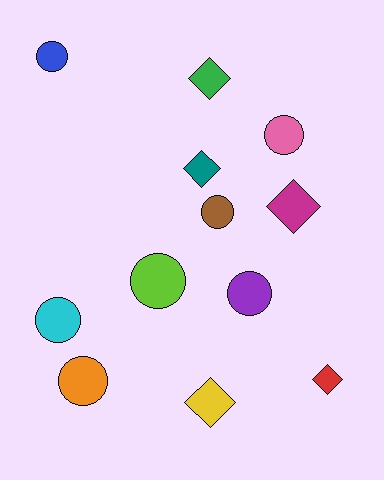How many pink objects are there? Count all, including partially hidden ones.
There is 1 pink object.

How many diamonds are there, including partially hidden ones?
There are 5 diamonds.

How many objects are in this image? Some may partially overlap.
There are 12 objects.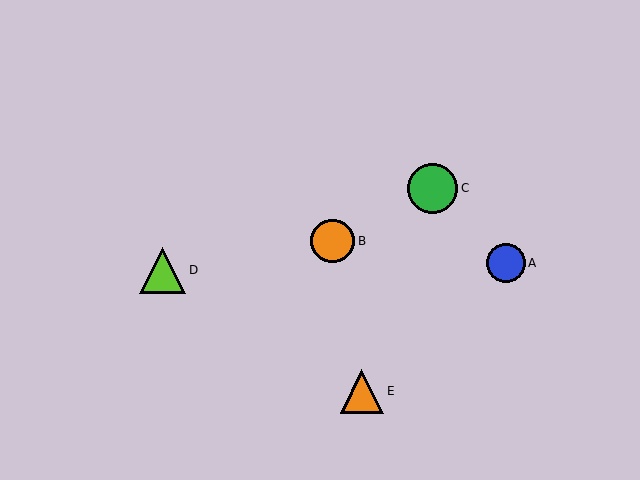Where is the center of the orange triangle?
The center of the orange triangle is at (362, 391).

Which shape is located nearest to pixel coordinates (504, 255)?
The blue circle (labeled A) at (506, 263) is nearest to that location.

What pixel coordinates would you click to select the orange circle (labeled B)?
Click at (333, 241) to select the orange circle B.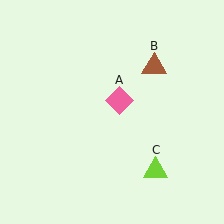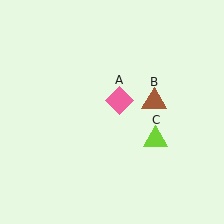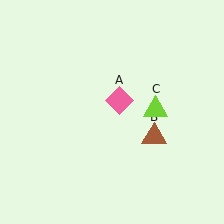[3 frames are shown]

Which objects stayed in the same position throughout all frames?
Pink diamond (object A) remained stationary.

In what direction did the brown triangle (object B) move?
The brown triangle (object B) moved down.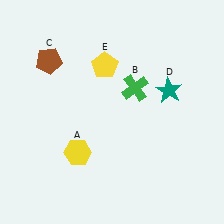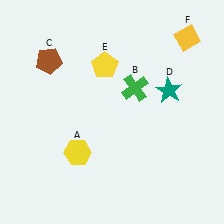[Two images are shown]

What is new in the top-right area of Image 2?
A yellow diamond (F) was added in the top-right area of Image 2.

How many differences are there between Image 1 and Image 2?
There is 1 difference between the two images.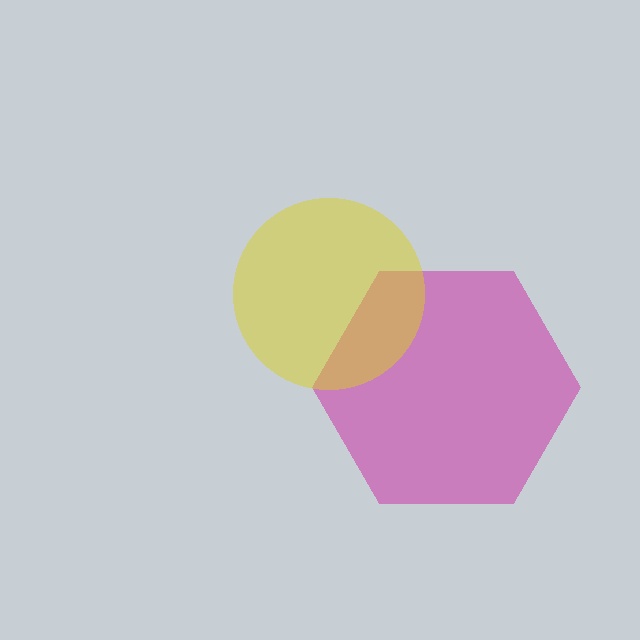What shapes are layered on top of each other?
The layered shapes are: a magenta hexagon, a yellow circle.